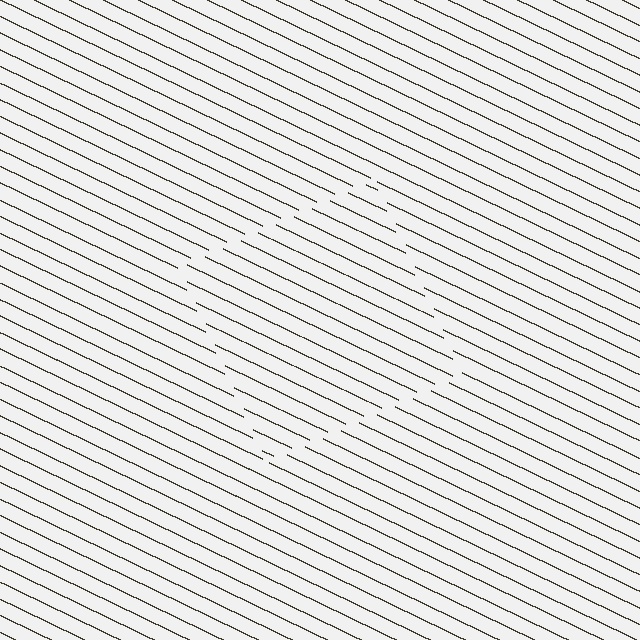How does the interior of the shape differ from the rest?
The interior of the shape contains the same grating, shifted by half a period — the contour is defined by the phase discontinuity where line-ends from the inner and outer gratings abut.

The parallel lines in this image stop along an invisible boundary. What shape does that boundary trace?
An illusory square. The interior of the shape contains the same grating, shifted by half a period — the contour is defined by the phase discontinuity where line-ends from the inner and outer gratings abut.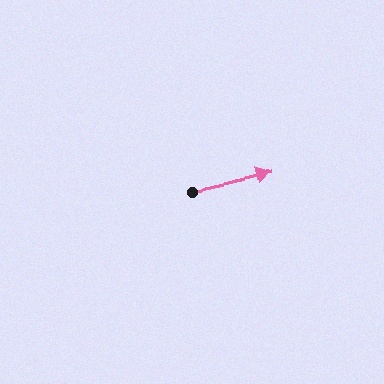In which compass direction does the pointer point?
East.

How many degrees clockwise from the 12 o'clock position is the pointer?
Approximately 78 degrees.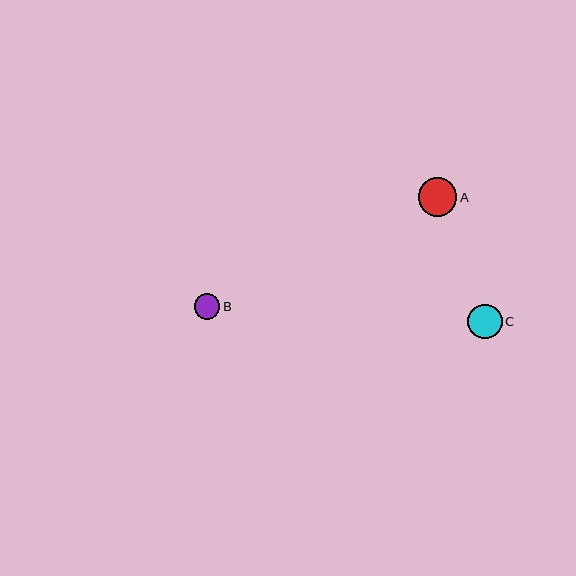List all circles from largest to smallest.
From largest to smallest: A, C, B.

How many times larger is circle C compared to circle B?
Circle C is approximately 1.3 times the size of circle B.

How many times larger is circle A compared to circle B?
Circle A is approximately 1.5 times the size of circle B.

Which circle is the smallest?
Circle B is the smallest with a size of approximately 26 pixels.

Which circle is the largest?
Circle A is the largest with a size of approximately 39 pixels.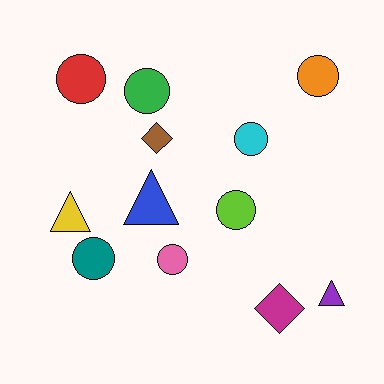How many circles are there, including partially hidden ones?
There are 7 circles.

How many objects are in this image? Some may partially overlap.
There are 12 objects.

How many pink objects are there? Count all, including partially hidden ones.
There is 1 pink object.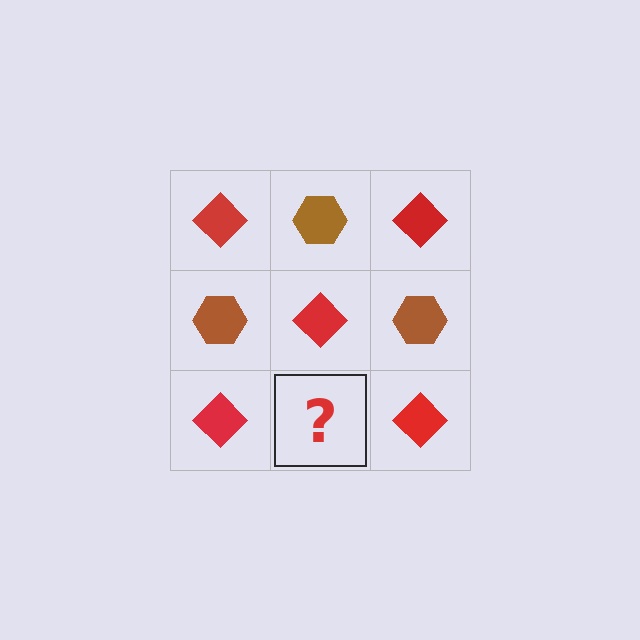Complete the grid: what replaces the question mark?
The question mark should be replaced with a brown hexagon.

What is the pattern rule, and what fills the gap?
The rule is that it alternates red diamond and brown hexagon in a checkerboard pattern. The gap should be filled with a brown hexagon.